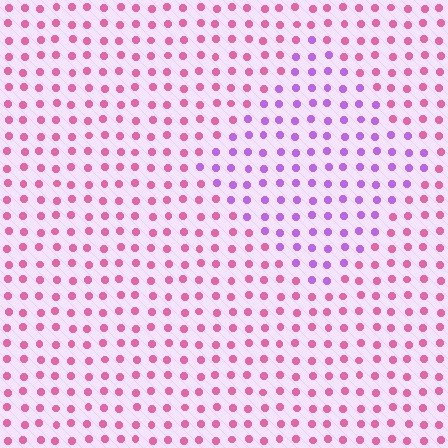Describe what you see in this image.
The image is filled with small pink elements in a uniform arrangement. A diamond-shaped region is visible where the elements are tinted to a slightly different hue, forming a subtle color boundary.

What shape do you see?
I see a diamond.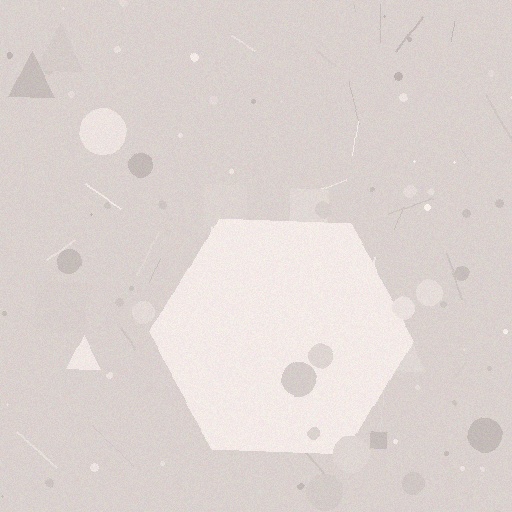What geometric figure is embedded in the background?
A hexagon is embedded in the background.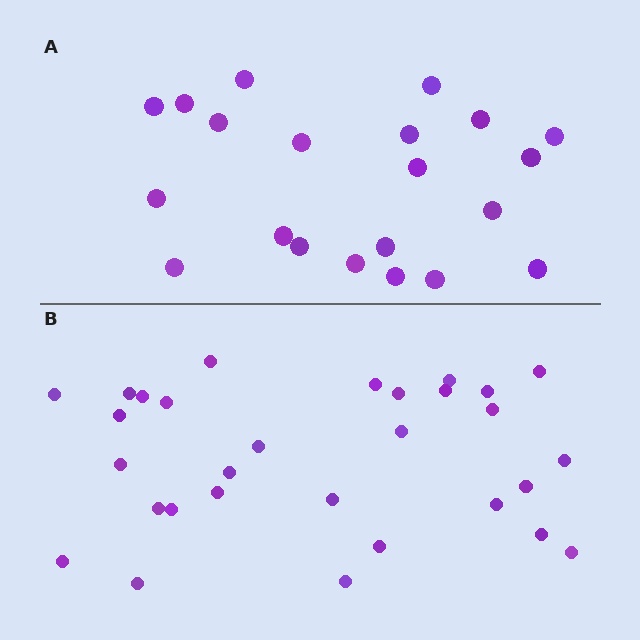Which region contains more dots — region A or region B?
Region B (the bottom region) has more dots.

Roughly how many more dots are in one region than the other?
Region B has roughly 8 or so more dots than region A.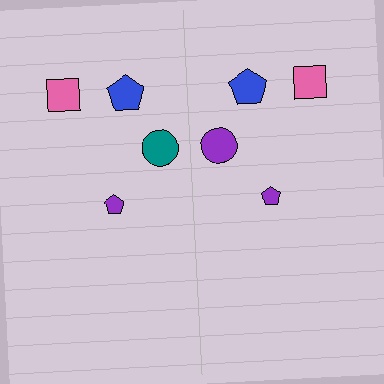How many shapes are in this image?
There are 8 shapes in this image.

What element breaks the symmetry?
The purple circle on the right side breaks the symmetry — its mirror counterpart is teal.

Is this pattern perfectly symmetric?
No, the pattern is not perfectly symmetric. The purple circle on the right side breaks the symmetry — its mirror counterpart is teal.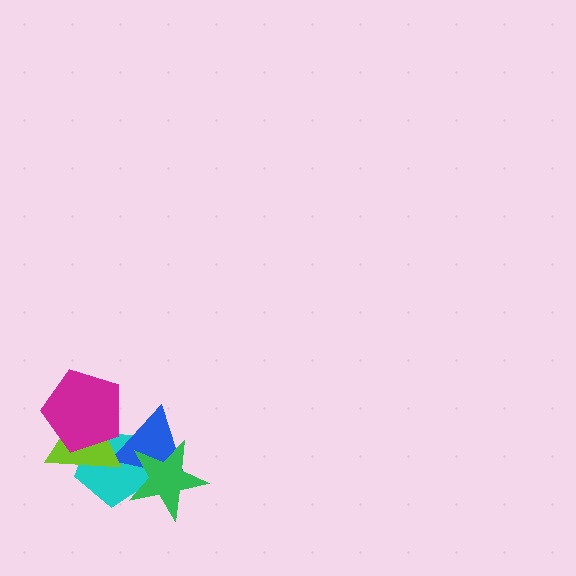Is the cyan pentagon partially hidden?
Yes, it is partially covered by another shape.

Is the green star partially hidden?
No, no other shape covers it.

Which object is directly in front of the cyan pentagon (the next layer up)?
The blue triangle is directly in front of the cyan pentagon.